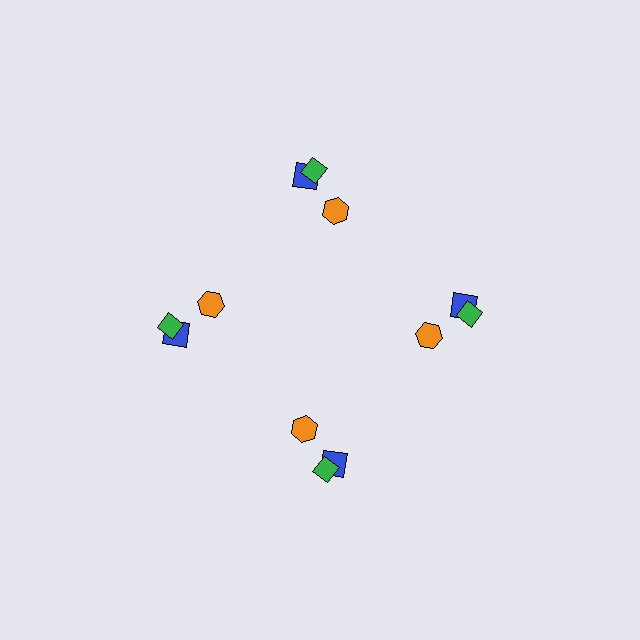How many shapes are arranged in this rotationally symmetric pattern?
There are 12 shapes, arranged in 4 groups of 3.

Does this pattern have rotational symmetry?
Yes, this pattern has 4-fold rotational symmetry. It looks the same after rotating 90 degrees around the center.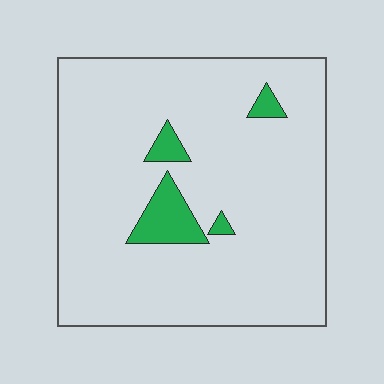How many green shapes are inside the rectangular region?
4.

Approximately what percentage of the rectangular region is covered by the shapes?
Approximately 5%.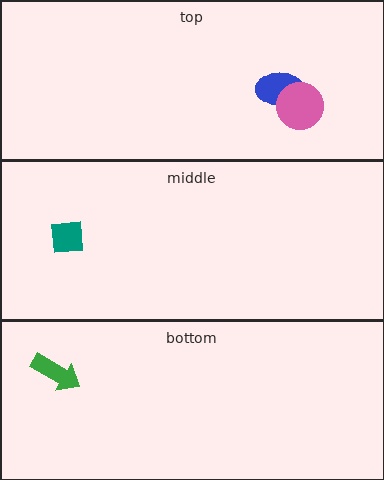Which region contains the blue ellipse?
The top region.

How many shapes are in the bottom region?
1.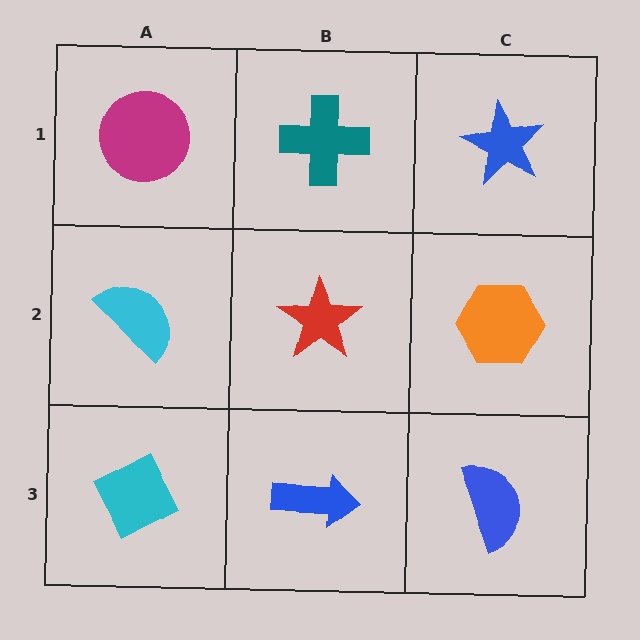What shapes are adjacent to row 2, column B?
A teal cross (row 1, column B), a blue arrow (row 3, column B), a cyan semicircle (row 2, column A), an orange hexagon (row 2, column C).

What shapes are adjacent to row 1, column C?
An orange hexagon (row 2, column C), a teal cross (row 1, column B).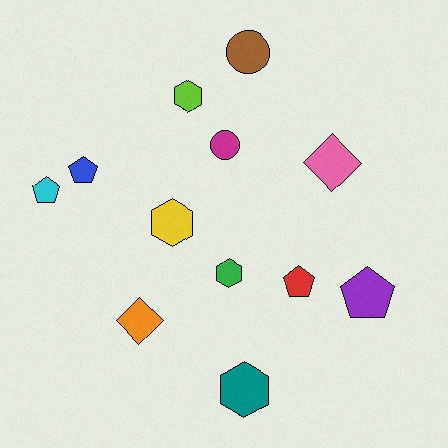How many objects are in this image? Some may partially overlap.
There are 12 objects.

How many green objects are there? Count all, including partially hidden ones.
There is 1 green object.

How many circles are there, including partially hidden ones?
There are 2 circles.